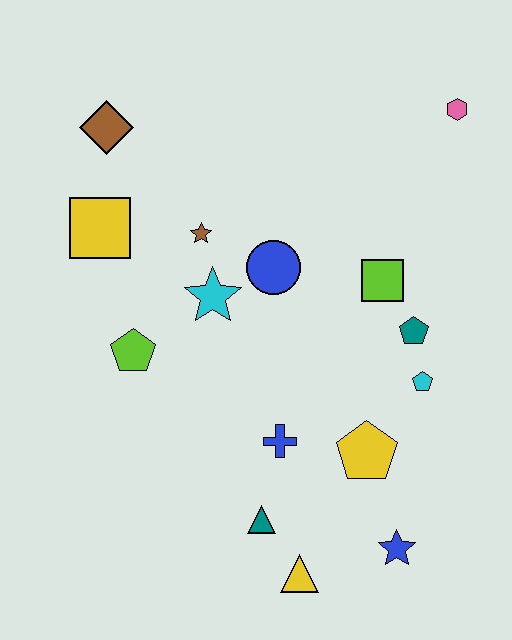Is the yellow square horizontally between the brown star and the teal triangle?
No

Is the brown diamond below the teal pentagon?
No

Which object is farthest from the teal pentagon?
The brown diamond is farthest from the teal pentagon.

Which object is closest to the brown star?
The cyan star is closest to the brown star.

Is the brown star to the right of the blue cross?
No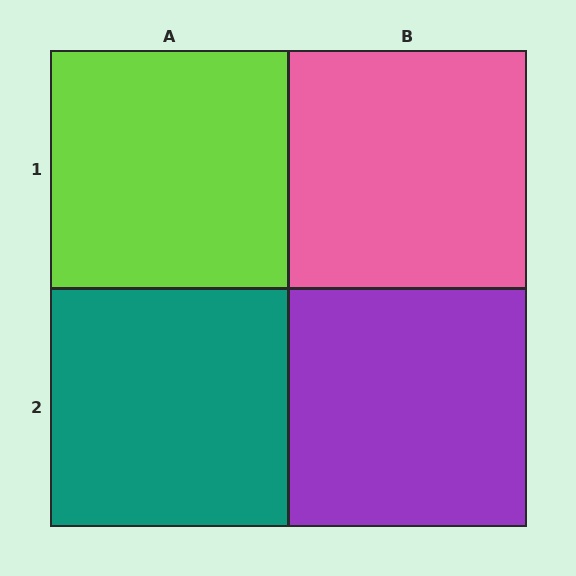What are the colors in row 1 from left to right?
Lime, pink.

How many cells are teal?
1 cell is teal.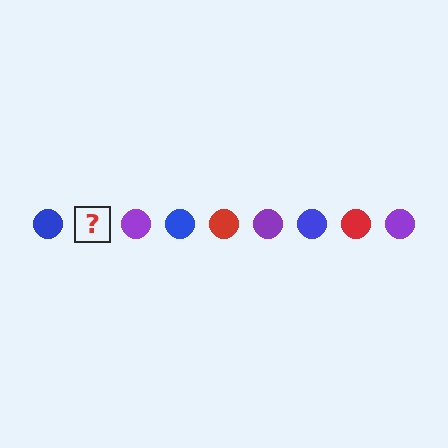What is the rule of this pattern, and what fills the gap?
The rule is that the pattern cycles through blue, red, purple circles. The gap should be filled with a red circle.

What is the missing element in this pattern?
The missing element is a red circle.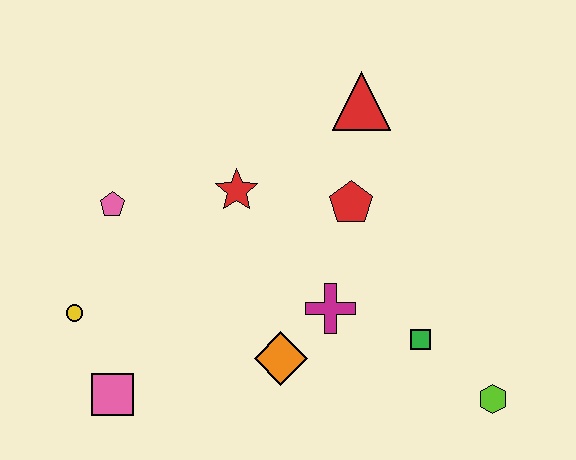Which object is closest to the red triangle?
The red pentagon is closest to the red triangle.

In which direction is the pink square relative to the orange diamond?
The pink square is to the left of the orange diamond.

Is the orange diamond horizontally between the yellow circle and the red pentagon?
Yes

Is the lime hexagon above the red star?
No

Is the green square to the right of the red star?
Yes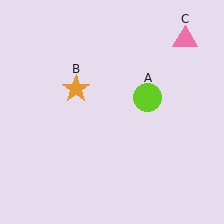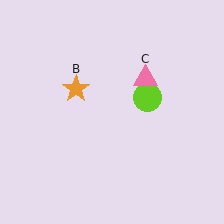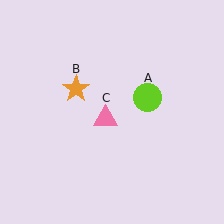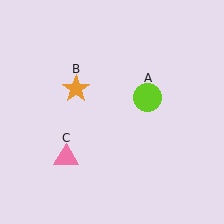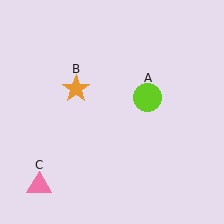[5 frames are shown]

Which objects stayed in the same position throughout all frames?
Lime circle (object A) and orange star (object B) remained stationary.